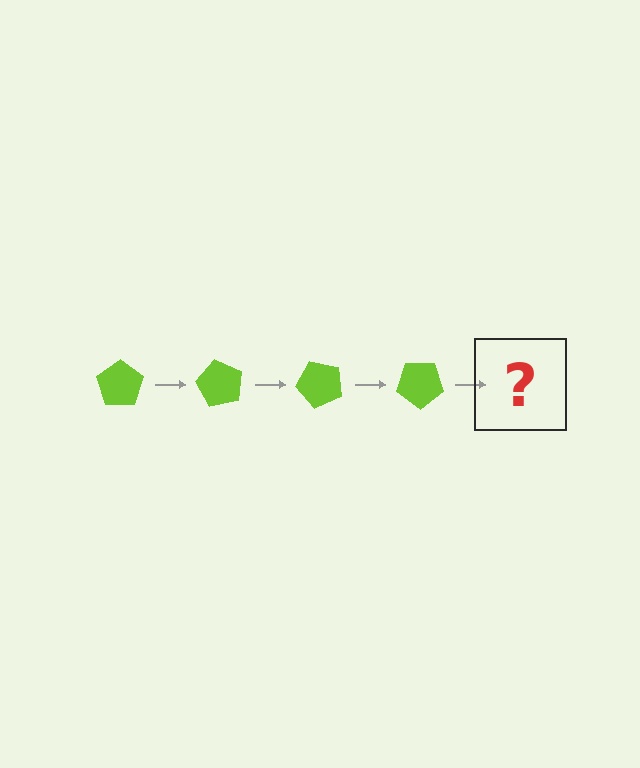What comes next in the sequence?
The next element should be a lime pentagon rotated 240 degrees.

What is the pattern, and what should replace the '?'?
The pattern is that the pentagon rotates 60 degrees each step. The '?' should be a lime pentagon rotated 240 degrees.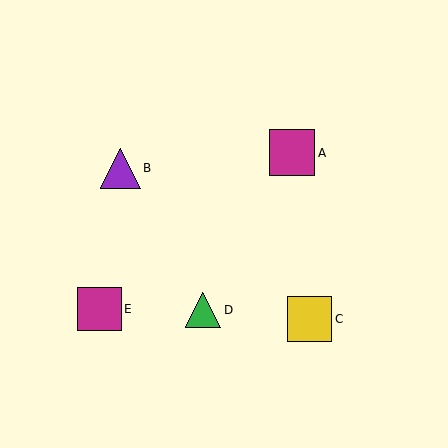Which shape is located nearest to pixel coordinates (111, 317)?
The magenta square (labeled E) at (99, 309) is nearest to that location.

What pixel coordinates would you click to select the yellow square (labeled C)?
Click at (310, 319) to select the yellow square C.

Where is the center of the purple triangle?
The center of the purple triangle is at (120, 168).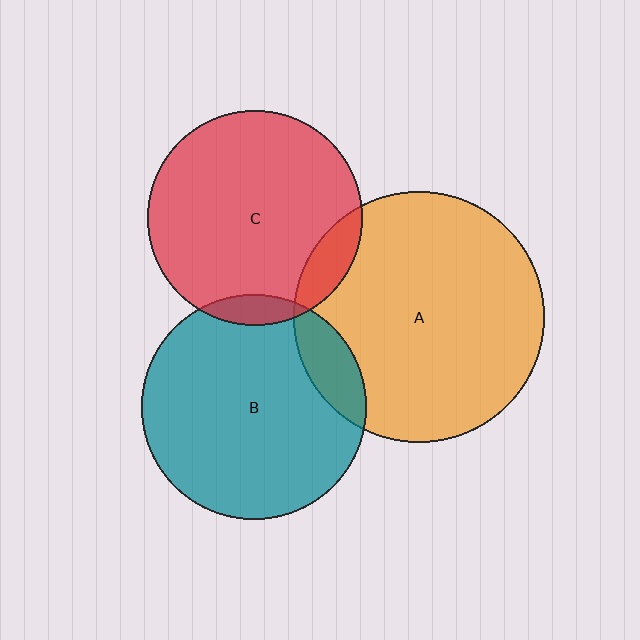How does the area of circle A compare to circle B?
Approximately 1.2 times.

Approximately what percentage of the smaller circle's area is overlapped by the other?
Approximately 10%.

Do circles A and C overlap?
Yes.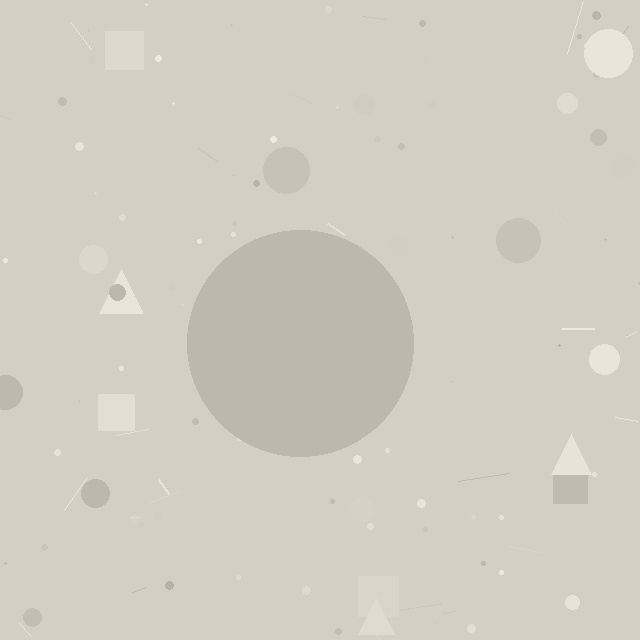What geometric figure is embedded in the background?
A circle is embedded in the background.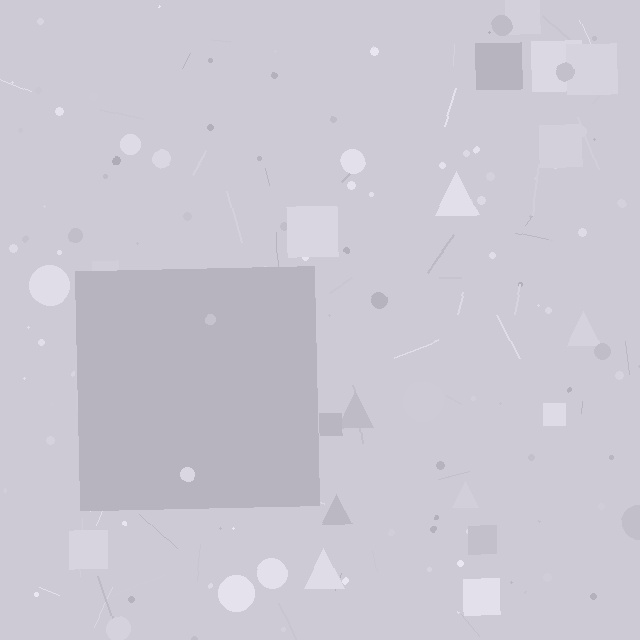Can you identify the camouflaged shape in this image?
The camouflaged shape is a square.